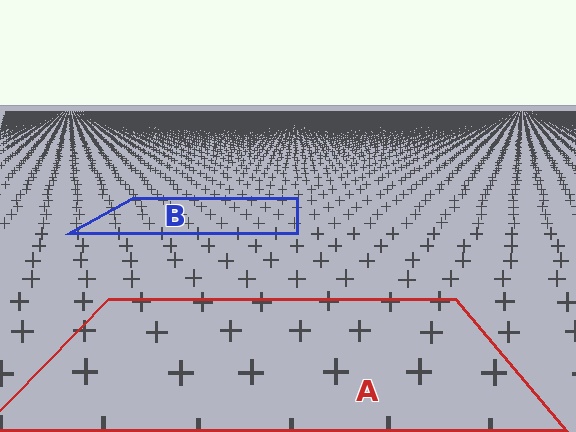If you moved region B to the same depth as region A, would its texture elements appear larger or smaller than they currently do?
They would appear larger. At a closer depth, the same texture elements are projected at a bigger on-screen size.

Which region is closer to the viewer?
Region A is closer. The texture elements there are larger and more spread out.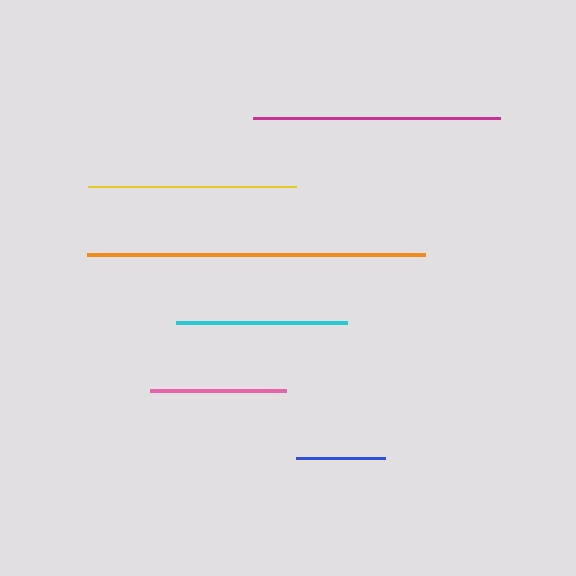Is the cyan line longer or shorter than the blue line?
The cyan line is longer than the blue line.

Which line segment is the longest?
The orange line is the longest at approximately 338 pixels.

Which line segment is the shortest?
The blue line is the shortest at approximately 89 pixels.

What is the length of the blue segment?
The blue segment is approximately 89 pixels long.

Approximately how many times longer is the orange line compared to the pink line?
The orange line is approximately 2.5 times the length of the pink line.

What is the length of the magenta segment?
The magenta segment is approximately 247 pixels long.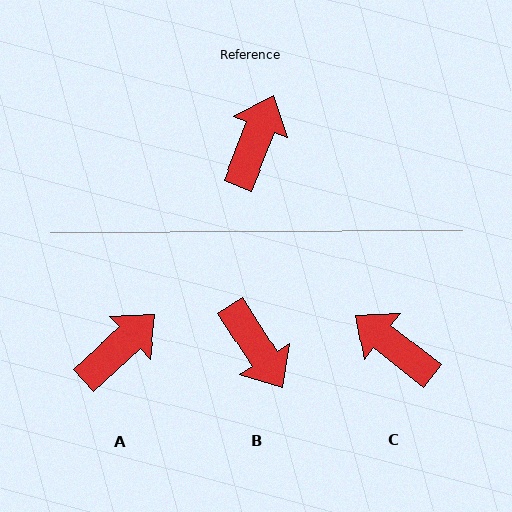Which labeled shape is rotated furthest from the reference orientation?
B, about 126 degrees away.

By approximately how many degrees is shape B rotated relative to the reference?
Approximately 126 degrees clockwise.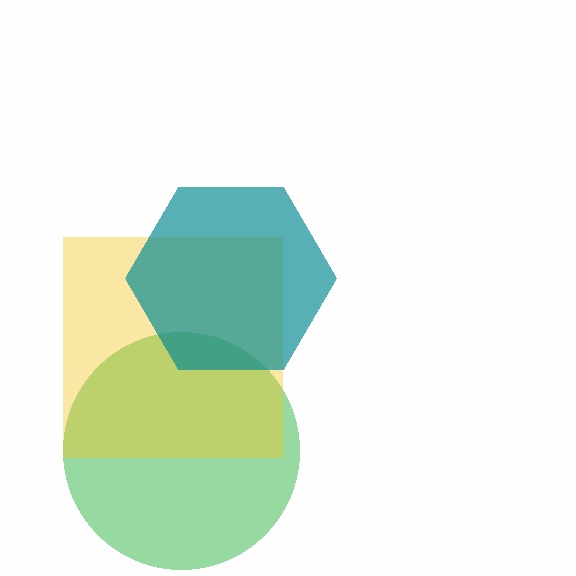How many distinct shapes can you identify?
There are 3 distinct shapes: a green circle, a yellow square, a teal hexagon.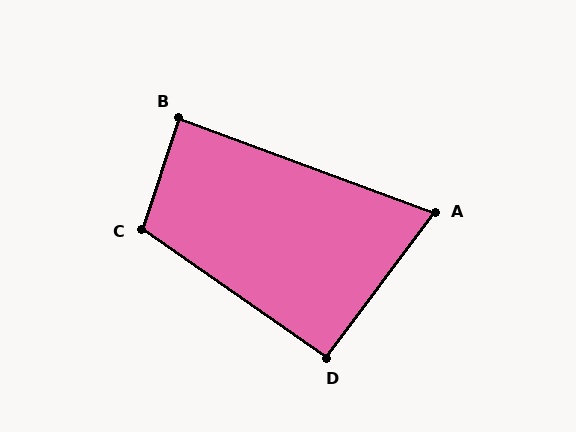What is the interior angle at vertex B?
Approximately 88 degrees (approximately right).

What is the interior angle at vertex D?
Approximately 92 degrees (approximately right).